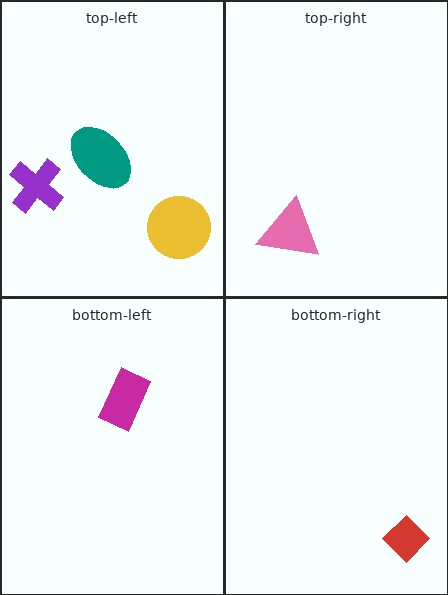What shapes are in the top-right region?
The pink triangle.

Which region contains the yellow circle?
The top-left region.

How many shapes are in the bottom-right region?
1.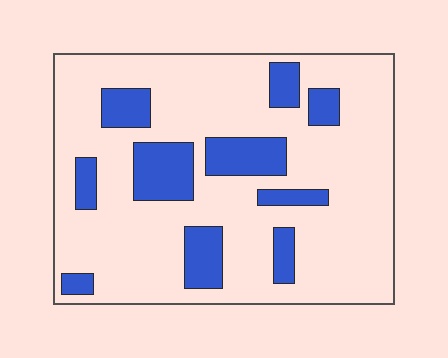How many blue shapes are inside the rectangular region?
10.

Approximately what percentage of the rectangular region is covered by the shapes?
Approximately 20%.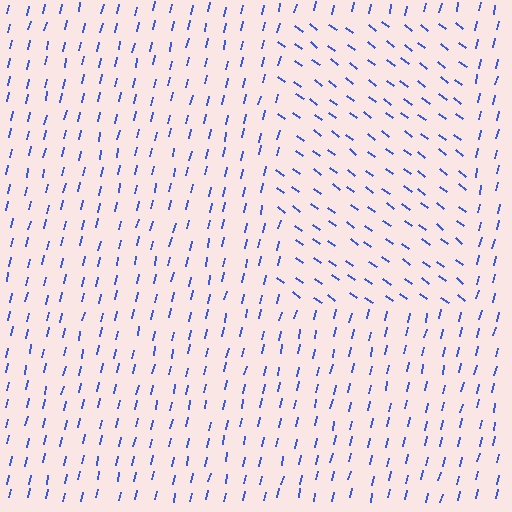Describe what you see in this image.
The image is filled with small blue line segments. A rectangle region in the image has lines oriented differently from the surrounding lines, creating a visible texture boundary.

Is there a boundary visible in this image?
Yes, there is a texture boundary formed by a change in line orientation.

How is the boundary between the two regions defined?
The boundary is defined purely by a change in line orientation (approximately 66 degrees difference). All lines are the same color and thickness.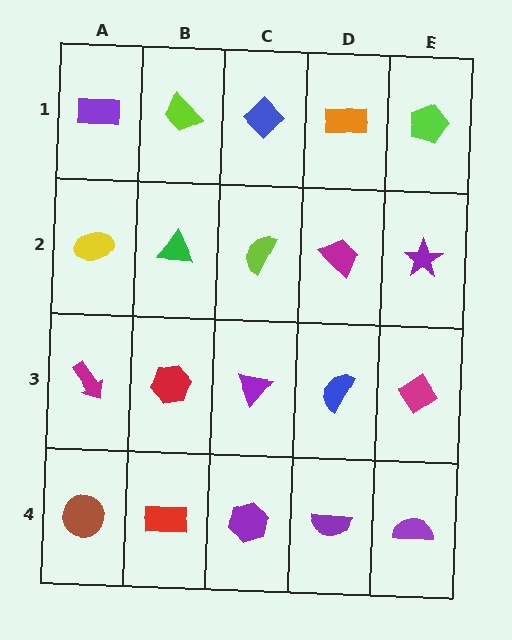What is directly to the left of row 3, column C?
A red hexagon.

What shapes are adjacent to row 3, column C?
A lime semicircle (row 2, column C), a purple hexagon (row 4, column C), a red hexagon (row 3, column B), a blue semicircle (row 3, column D).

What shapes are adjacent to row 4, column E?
A magenta diamond (row 3, column E), a purple semicircle (row 4, column D).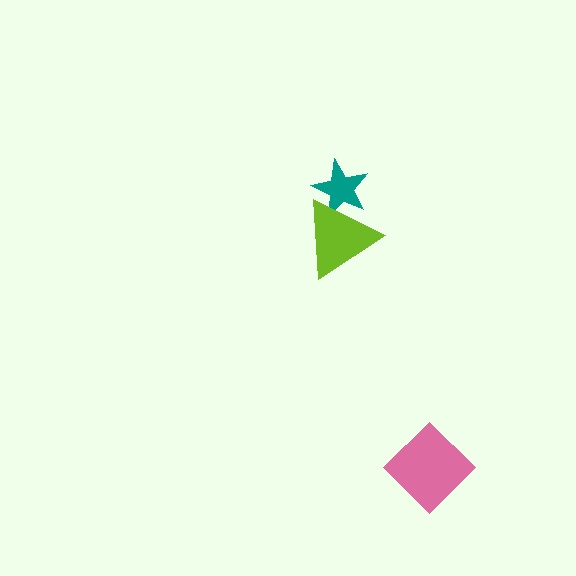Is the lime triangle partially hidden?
No, no other shape covers it.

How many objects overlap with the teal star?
1 object overlaps with the teal star.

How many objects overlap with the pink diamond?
0 objects overlap with the pink diamond.